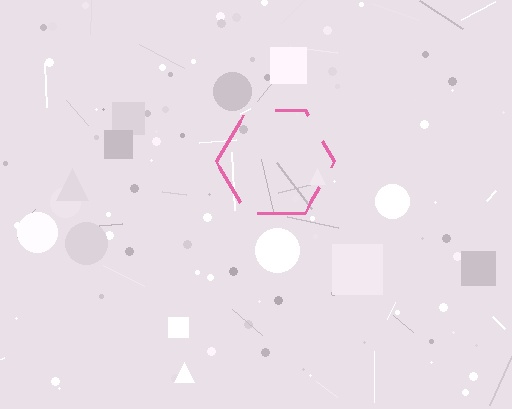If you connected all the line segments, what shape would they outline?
They would outline a hexagon.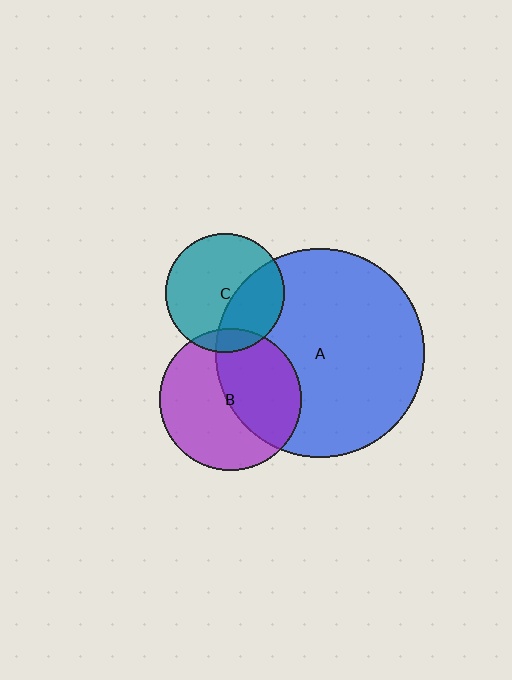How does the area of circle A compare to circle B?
Approximately 2.2 times.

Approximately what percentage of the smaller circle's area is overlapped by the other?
Approximately 35%.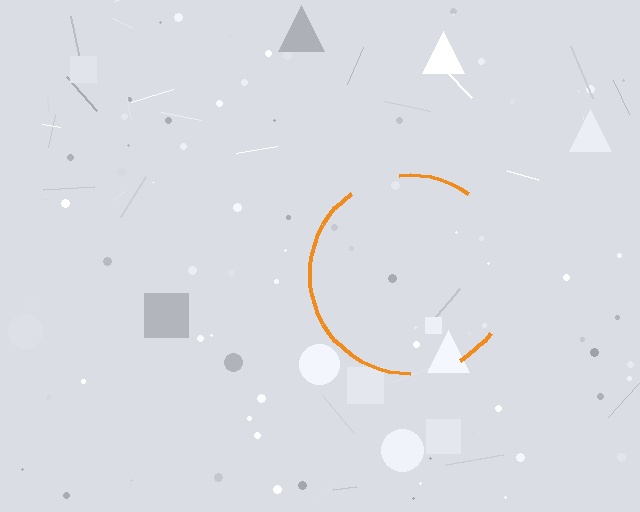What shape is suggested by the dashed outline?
The dashed outline suggests a circle.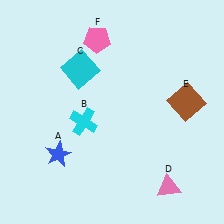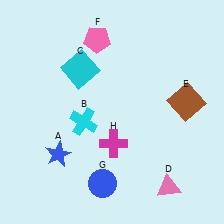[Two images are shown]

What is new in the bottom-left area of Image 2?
A blue circle (G) was added in the bottom-left area of Image 2.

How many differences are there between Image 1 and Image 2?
There are 2 differences between the two images.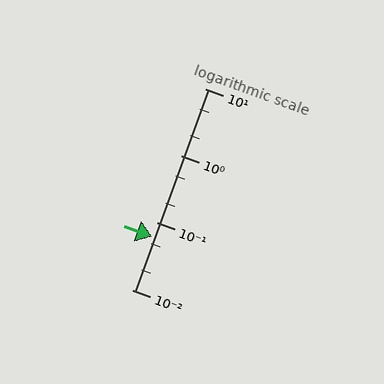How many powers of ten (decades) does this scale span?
The scale spans 3 decades, from 0.01 to 10.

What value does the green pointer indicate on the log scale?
The pointer indicates approximately 0.061.